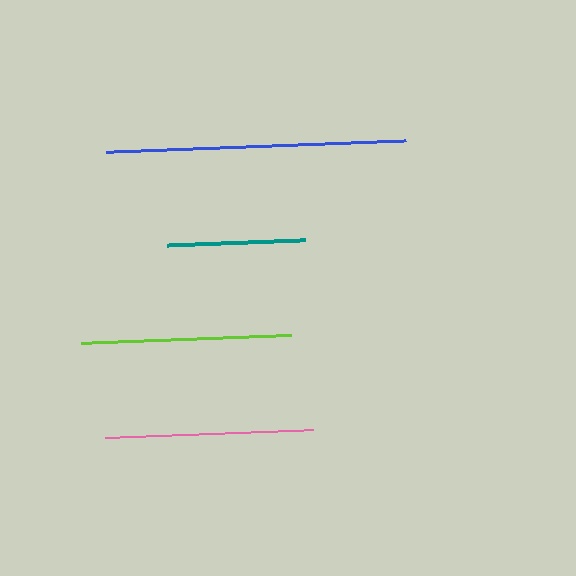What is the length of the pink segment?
The pink segment is approximately 209 pixels long.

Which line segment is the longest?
The blue line is the longest at approximately 300 pixels.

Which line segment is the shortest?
The teal line is the shortest at approximately 138 pixels.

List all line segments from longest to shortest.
From longest to shortest: blue, lime, pink, teal.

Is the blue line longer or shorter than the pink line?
The blue line is longer than the pink line.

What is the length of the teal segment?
The teal segment is approximately 138 pixels long.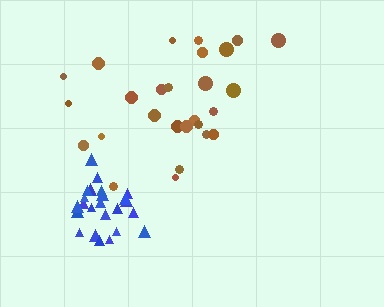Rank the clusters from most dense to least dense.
blue, brown.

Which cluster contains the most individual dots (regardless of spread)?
Brown (28).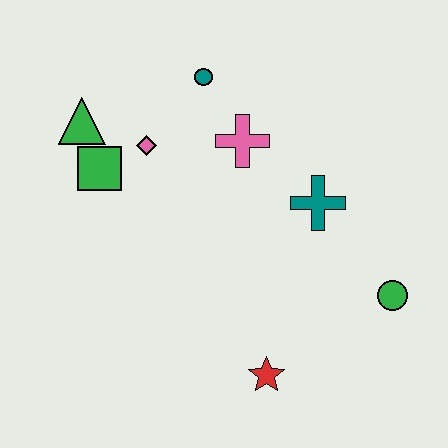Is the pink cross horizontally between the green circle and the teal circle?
Yes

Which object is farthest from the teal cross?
The green triangle is farthest from the teal cross.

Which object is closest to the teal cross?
The pink cross is closest to the teal cross.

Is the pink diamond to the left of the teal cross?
Yes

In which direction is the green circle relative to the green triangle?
The green circle is to the right of the green triangle.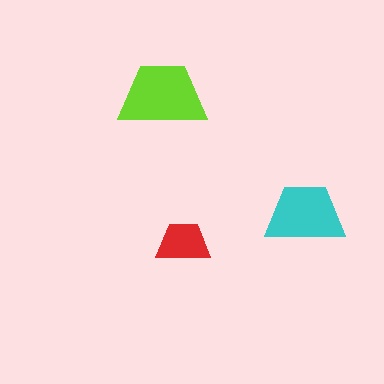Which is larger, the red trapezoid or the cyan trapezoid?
The cyan one.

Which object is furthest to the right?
The cyan trapezoid is rightmost.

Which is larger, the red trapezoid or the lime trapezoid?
The lime one.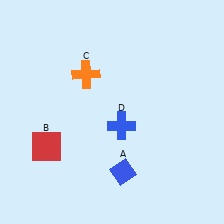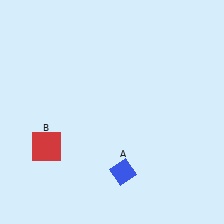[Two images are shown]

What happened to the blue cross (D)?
The blue cross (D) was removed in Image 2. It was in the bottom-right area of Image 1.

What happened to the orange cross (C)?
The orange cross (C) was removed in Image 2. It was in the top-left area of Image 1.